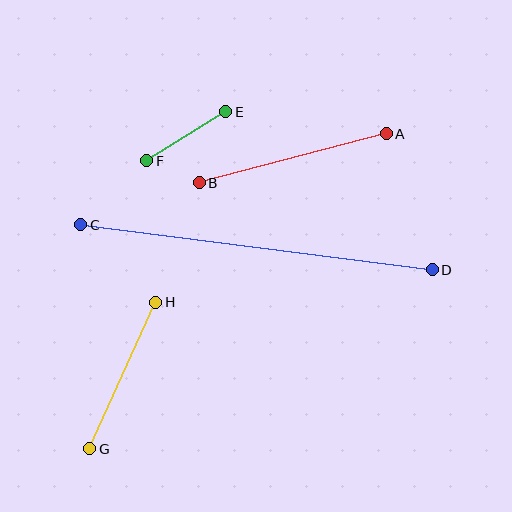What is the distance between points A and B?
The distance is approximately 193 pixels.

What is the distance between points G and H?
The distance is approximately 161 pixels.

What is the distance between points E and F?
The distance is approximately 93 pixels.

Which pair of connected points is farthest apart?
Points C and D are farthest apart.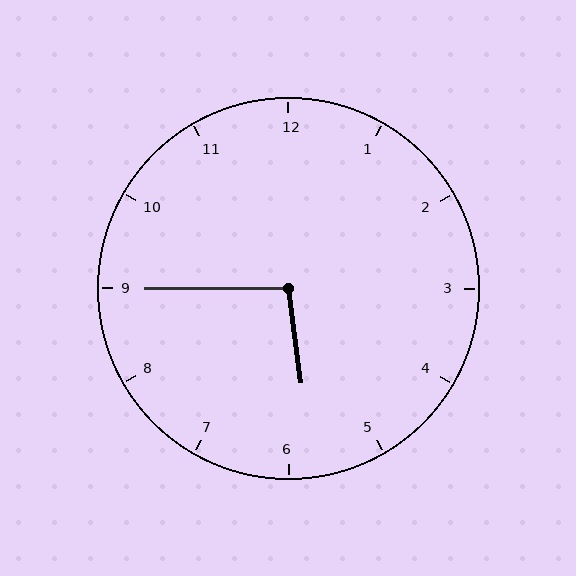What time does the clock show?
5:45.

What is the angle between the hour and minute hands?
Approximately 98 degrees.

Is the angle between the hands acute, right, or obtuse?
It is obtuse.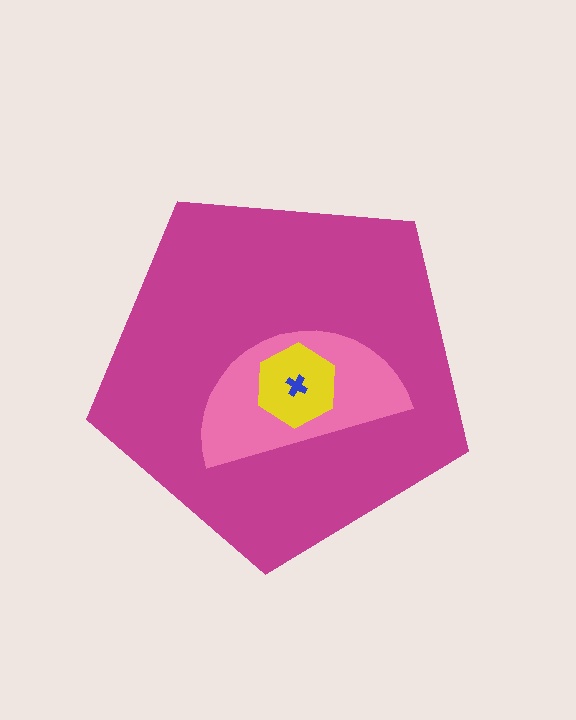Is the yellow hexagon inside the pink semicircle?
Yes.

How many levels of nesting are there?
4.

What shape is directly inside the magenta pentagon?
The pink semicircle.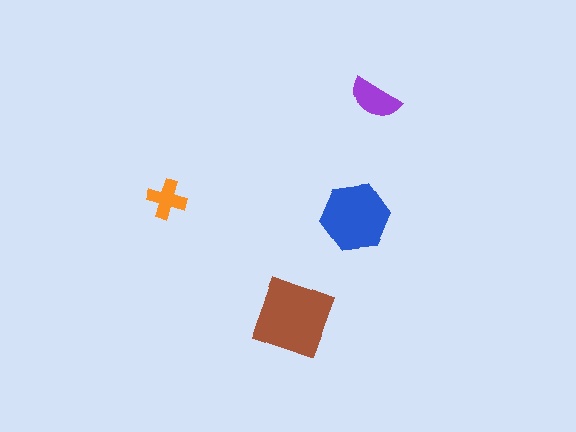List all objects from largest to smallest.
The brown diamond, the blue hexagon, the purple semicircle, the orange cross.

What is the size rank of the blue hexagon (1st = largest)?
2nd.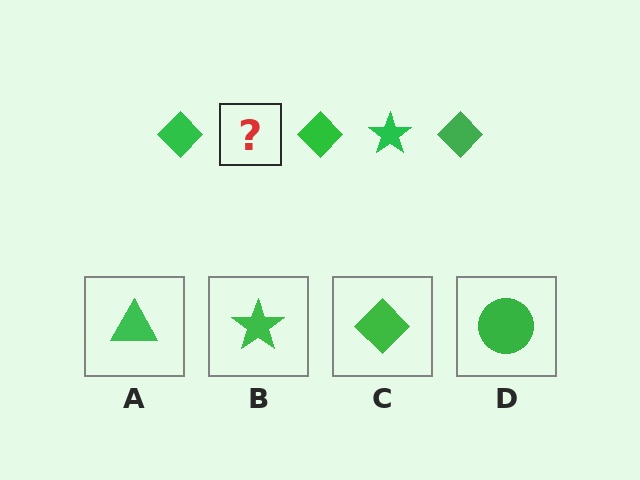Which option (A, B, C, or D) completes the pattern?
B.